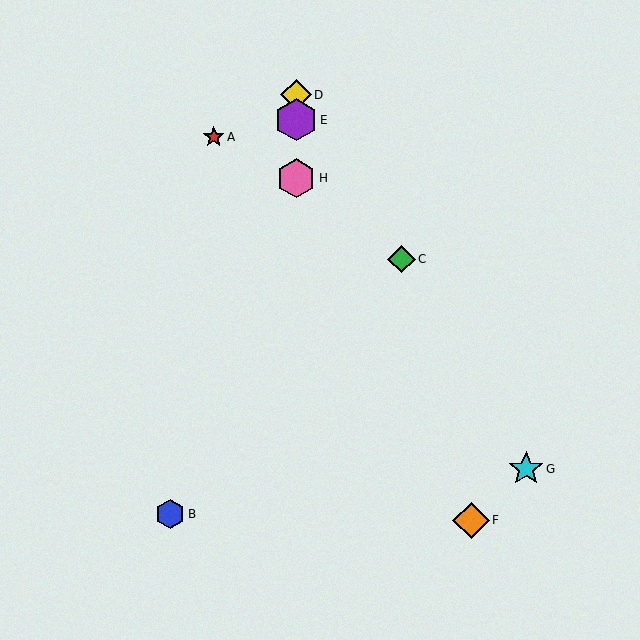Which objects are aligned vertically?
Objects D, E, H are aligned vertically.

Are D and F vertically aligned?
No, D is at x≈296 and F is at x≈471.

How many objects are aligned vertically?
3 objects (D, E, H) are aligned vertically.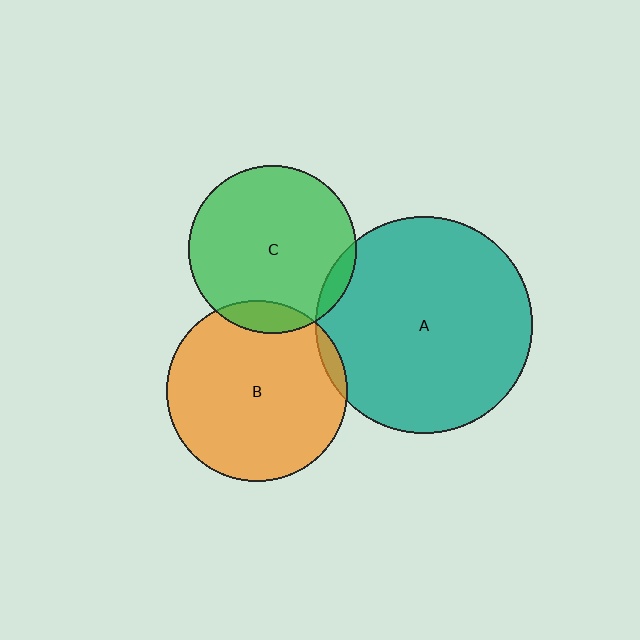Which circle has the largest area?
Circle A (teal).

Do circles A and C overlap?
Yes.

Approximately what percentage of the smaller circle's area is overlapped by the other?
Approximately 5%.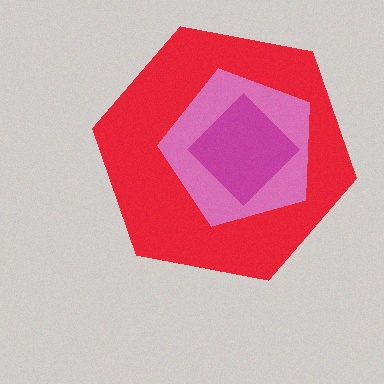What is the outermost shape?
The red hexagon.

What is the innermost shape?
The magenta diamond.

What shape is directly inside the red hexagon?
The pink pentagon.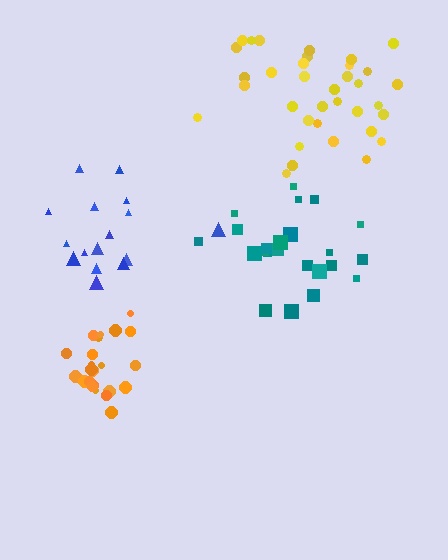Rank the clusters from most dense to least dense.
orange, teal, yellow, blue.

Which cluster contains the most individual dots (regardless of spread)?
Yellow (35).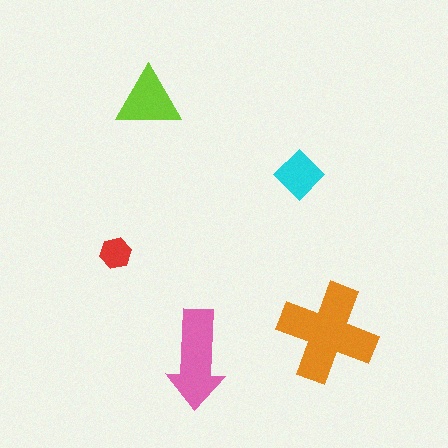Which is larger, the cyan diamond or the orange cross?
The orange cross.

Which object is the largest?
The orange cross.